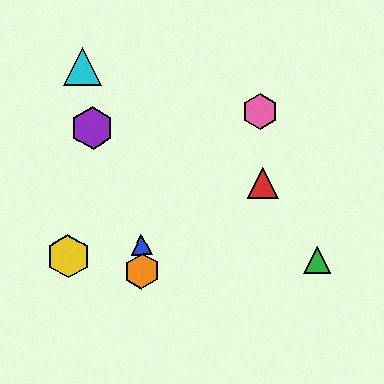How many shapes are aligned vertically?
2 shapes (the blue triangle, the orange hexagon) are aligned vertically.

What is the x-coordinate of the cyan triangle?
The cyan triangle is at x≈82.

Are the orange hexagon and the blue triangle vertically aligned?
Yes, both are at x≈142.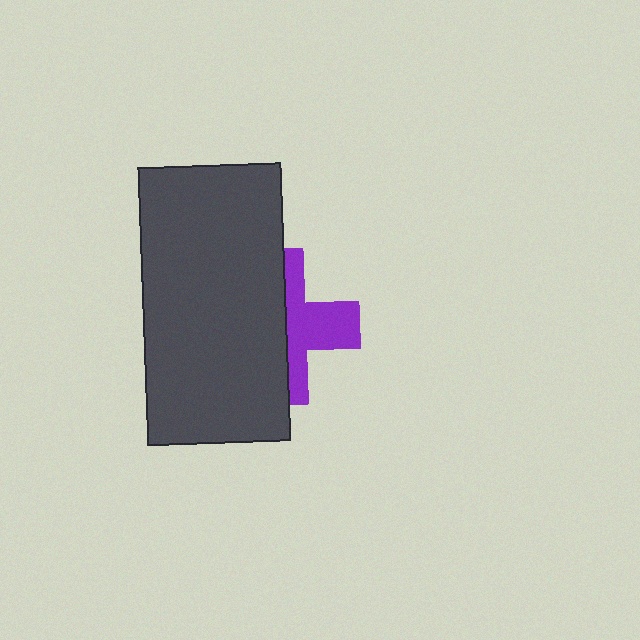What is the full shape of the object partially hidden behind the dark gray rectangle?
The partially hidden object is a purple cross.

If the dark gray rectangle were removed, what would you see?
You would see the complete purple cross.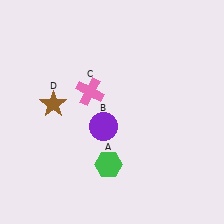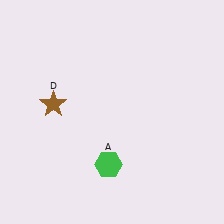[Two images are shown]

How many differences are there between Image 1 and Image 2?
There are 2 differences between the two images.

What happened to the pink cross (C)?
The pink cross (C) was removed in Image 2. It was in the top-left area of Image 1.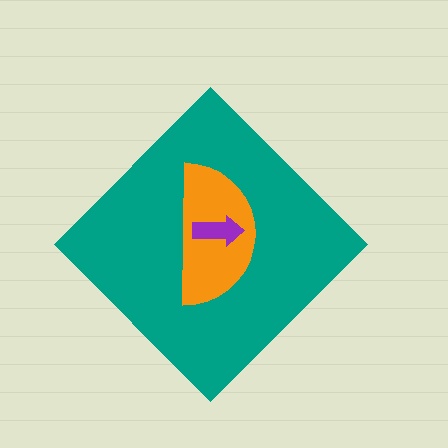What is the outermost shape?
The teal diamond.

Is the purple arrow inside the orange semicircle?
Yes.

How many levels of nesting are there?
3.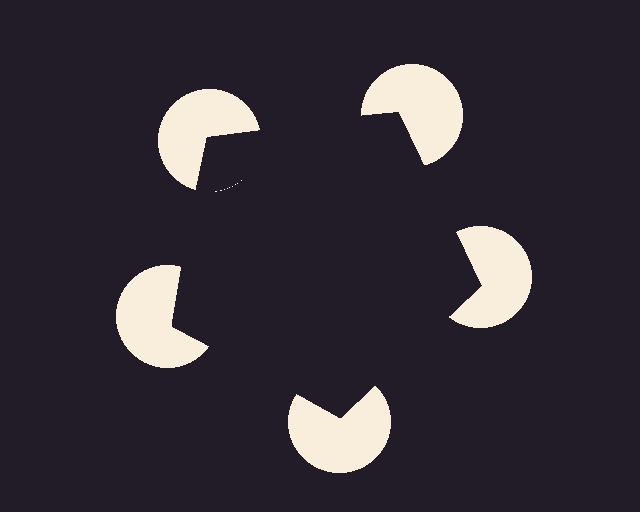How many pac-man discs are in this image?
There are 5 — one at each vertex of the illusory pentagon.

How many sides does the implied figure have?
5 sides.